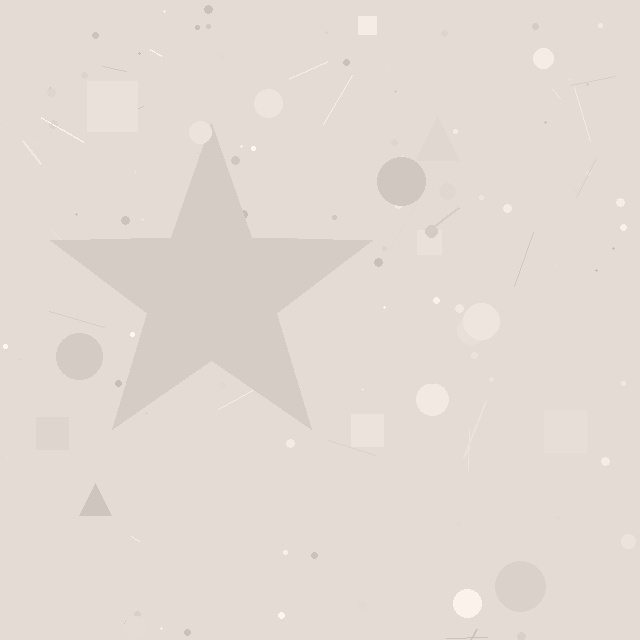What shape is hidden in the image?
A star is hidden in the image.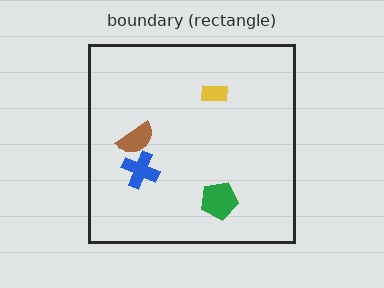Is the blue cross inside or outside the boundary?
Inside.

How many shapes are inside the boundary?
4 inside, 0 outside.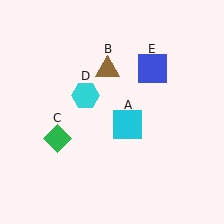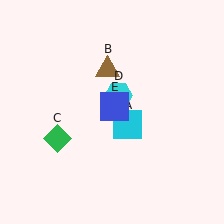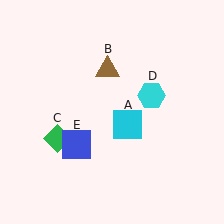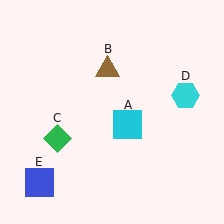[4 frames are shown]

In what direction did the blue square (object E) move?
The blue square (object E) moved down and to the left.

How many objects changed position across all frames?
2 objects changed position: cyan hexagon (object D), blue square (object E).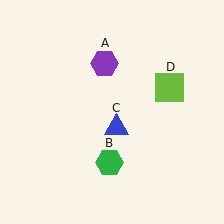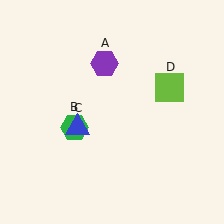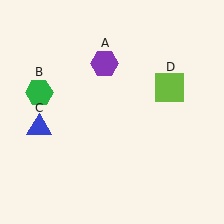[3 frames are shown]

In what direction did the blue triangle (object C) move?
The blue triangle (object C) moved left.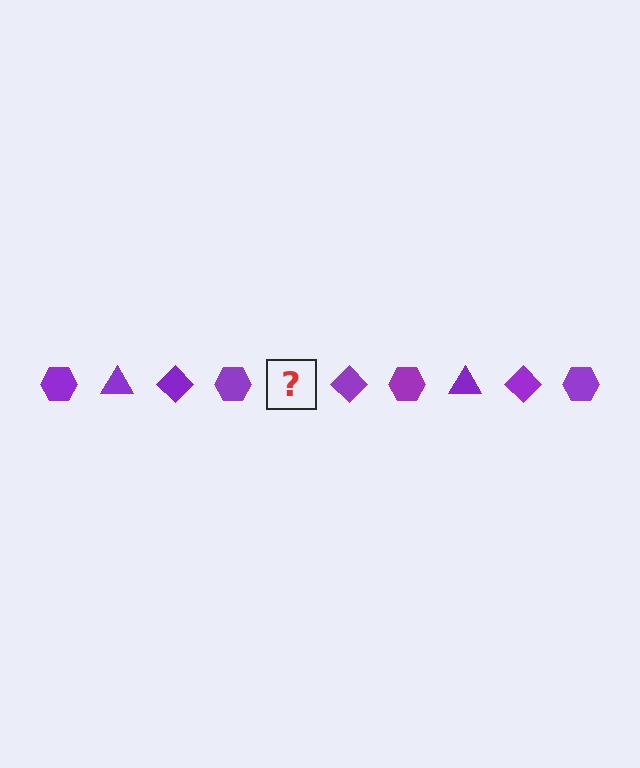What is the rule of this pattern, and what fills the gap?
The rule is that the pattern cycles through hexagon, triangle, diamond shapes in purple. The gap should be filled with a purple triangle.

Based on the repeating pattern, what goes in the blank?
The blank should be a purple triangle.